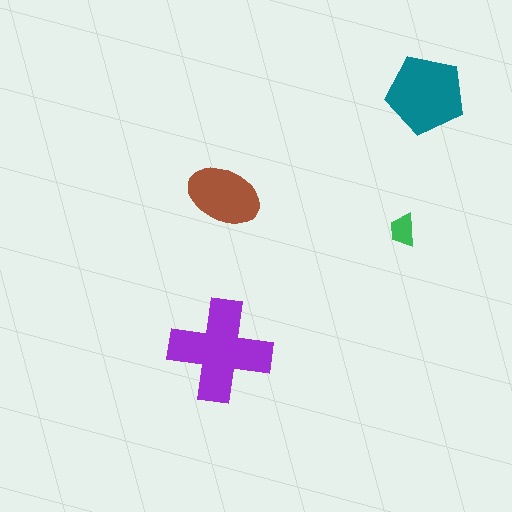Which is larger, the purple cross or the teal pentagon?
The purple cross.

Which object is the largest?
The purple cross.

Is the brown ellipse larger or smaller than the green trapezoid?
Larger.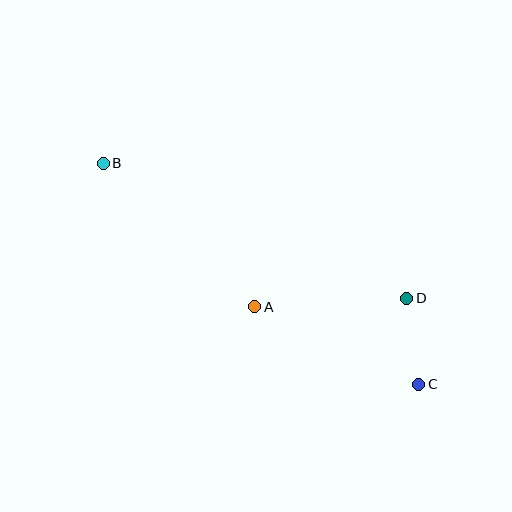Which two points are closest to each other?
Points C and D are closest to each other.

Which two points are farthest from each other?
Points B and C are farthest from each other.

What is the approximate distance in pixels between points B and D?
The distance between B and D is approximately 332 pixels.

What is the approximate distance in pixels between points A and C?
The distance between A and C is approximately 181 pixels.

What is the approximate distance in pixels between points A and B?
The distance between A and B is approximately 209 pixels.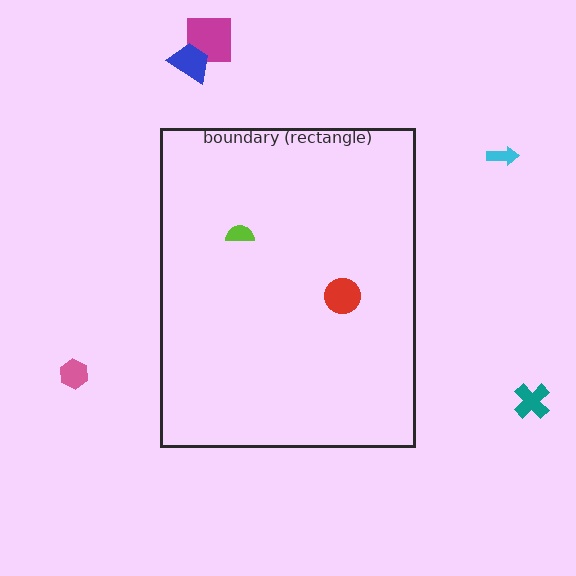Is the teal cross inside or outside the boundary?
Outside.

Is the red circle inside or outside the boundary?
Inside.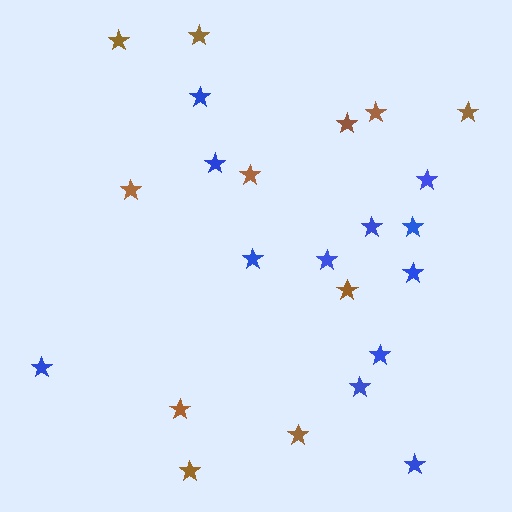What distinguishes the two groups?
There are 2 groups: one group of brown stars (11) and one group of blue stars (12).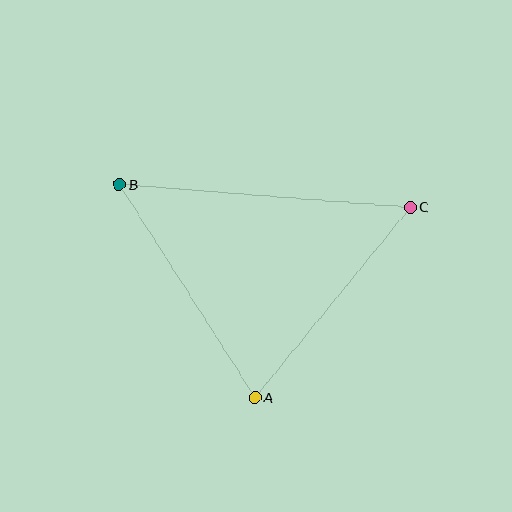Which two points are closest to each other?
Points A and C are closest to each other.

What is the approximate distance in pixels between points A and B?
The distance between A and B is approximately 252 pixels.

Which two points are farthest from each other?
Points B and C are farthest from each other.